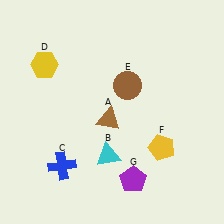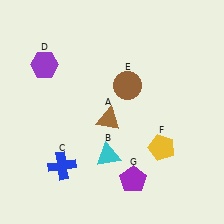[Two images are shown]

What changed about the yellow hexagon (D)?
In Image 1, D is yellow. In Image 2, it changed to purple.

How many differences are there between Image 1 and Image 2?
There is 1 difference between the two images.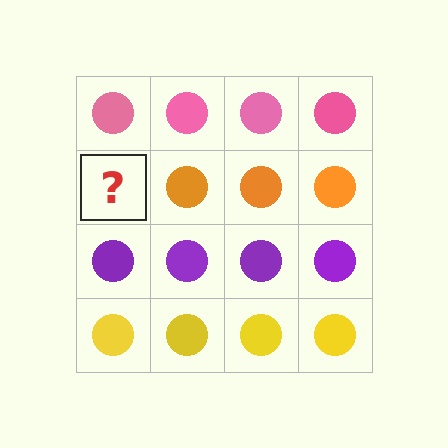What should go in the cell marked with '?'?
The missing cell should contain an orange circle.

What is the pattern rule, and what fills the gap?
The rule is that each row has a consistent color. The gap should be filled with an orange circle.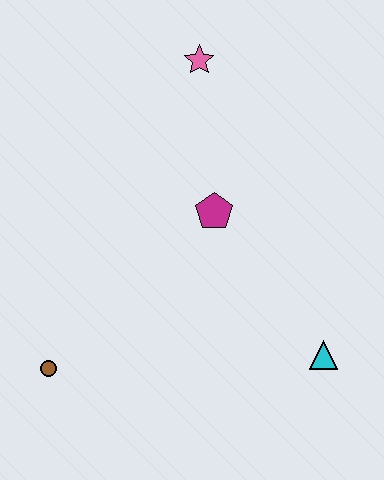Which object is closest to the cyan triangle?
The magenta pentagon is closest to the cyan triangle.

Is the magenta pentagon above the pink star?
No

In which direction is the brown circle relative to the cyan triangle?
The brown circle is to the left of the cyan triangle.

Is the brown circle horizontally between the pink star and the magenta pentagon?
No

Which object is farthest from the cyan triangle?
The pink star is farthest from the cyan triangle.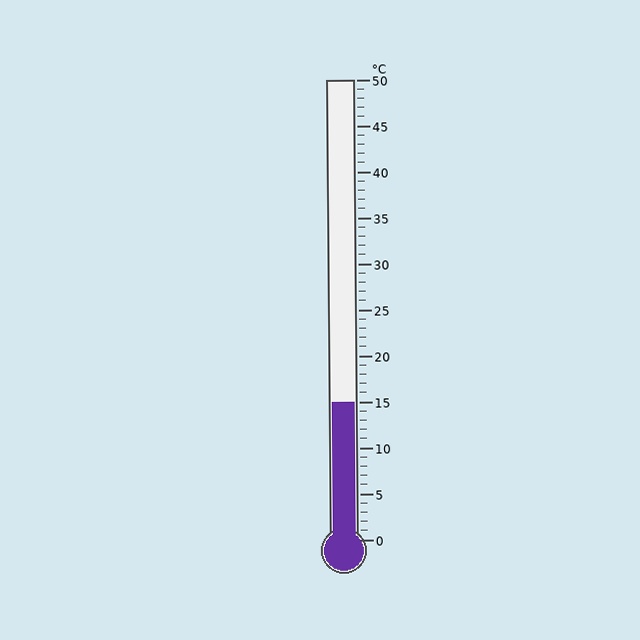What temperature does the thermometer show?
The thermometer shows approximately 15°C.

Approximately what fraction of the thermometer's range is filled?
The thermometer is filled to approximately 30% of its range.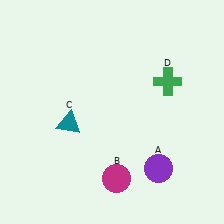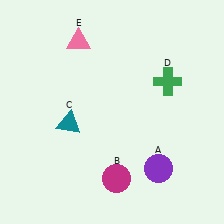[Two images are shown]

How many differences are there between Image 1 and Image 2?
There is 1 difference between the two images.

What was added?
A pink triangle (E) was added in Image 2.